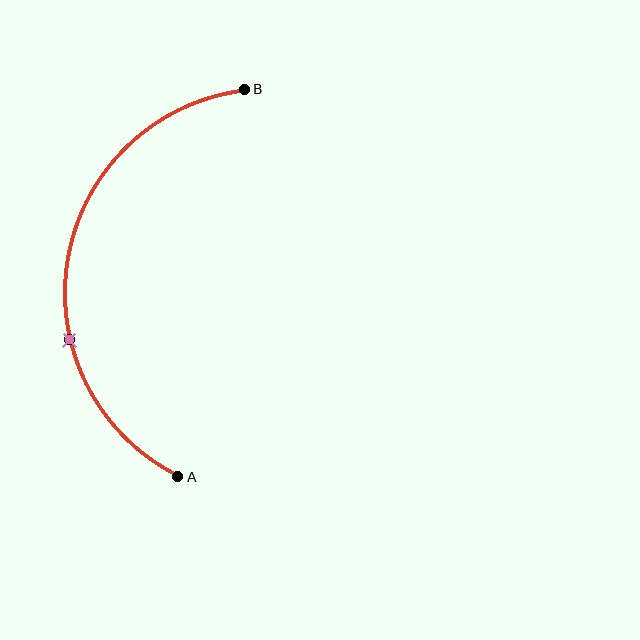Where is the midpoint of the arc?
The arc midpoint is the point on the curve farthest from the straight line joining A and B. It sits to the left of that line.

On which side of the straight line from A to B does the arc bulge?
The arc bulges to the left of the straight line connecting A and B.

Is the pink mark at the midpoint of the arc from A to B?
No. The pink mark lies on the arc but is closer to endpoint A. The arc midpoint would be at the point on the curve equidistant along the arc from both A and B.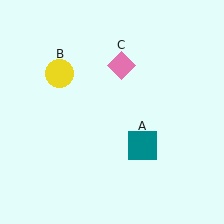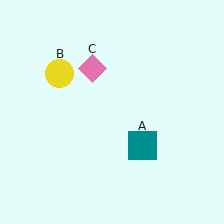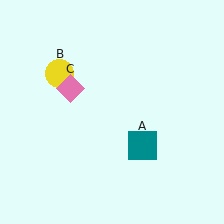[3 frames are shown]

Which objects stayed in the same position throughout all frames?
Teal square (object A) and yellow circle (object B) remained stationary.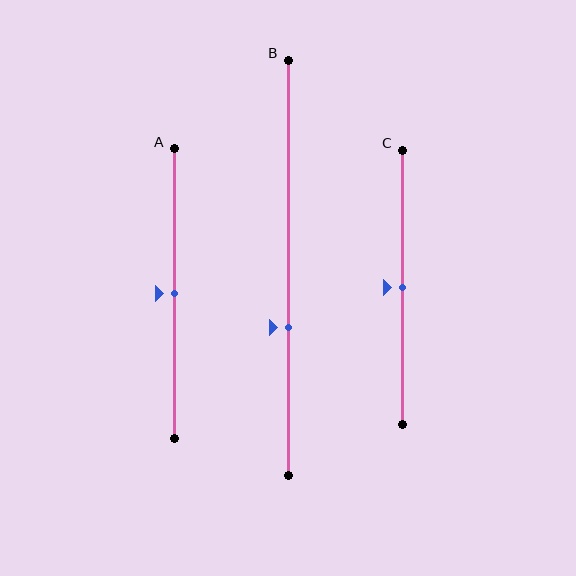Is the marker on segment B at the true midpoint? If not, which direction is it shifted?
No, the marker on segment B is shifted downward by about 15% of the segment length.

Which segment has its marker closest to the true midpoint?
Segment A has its marker closest to the true midpoint.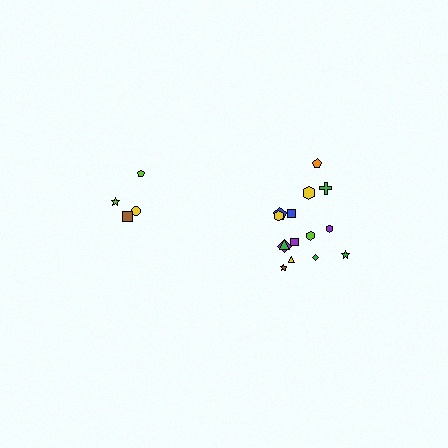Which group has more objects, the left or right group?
The right group.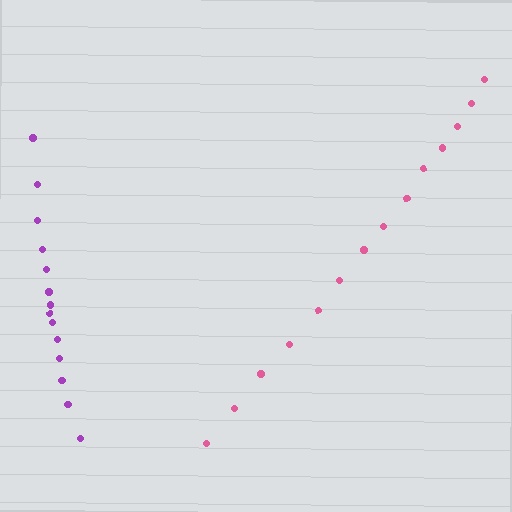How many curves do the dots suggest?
There are 2 distinct paths.